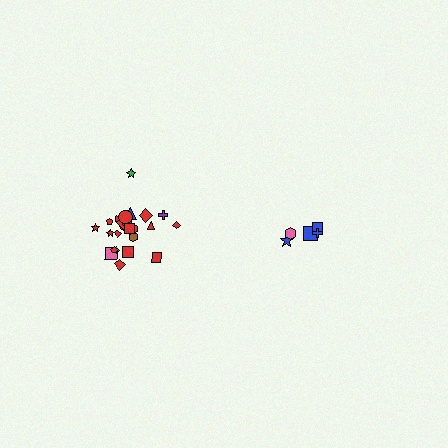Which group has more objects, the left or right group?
The left group.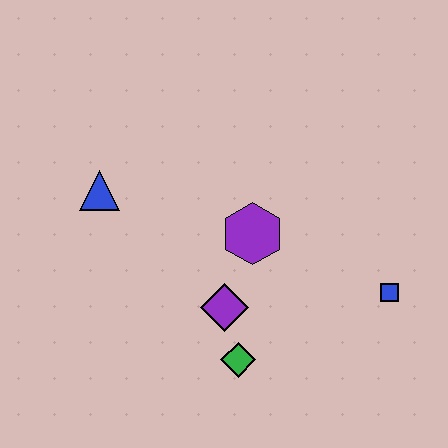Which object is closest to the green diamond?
The purple diamond is closest to the green diamond.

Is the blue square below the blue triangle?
Yes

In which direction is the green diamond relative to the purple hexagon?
The green diamond is below the purple hexagon.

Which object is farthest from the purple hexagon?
The blue triangle is farthest from the purple hexagon.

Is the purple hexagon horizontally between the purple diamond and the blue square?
Yes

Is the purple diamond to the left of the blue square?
Yes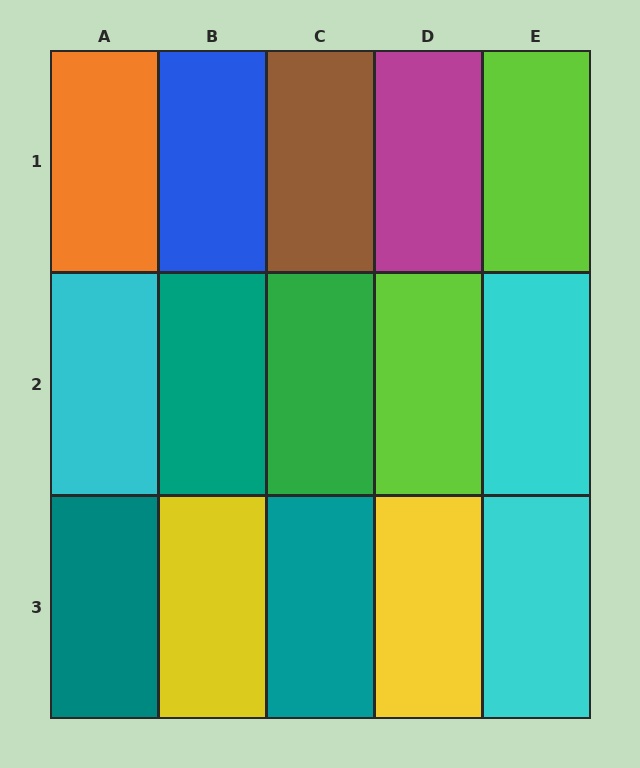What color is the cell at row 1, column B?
Blue.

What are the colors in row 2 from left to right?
Cyan, teal, green, lime, cyan.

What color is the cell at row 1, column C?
Brown.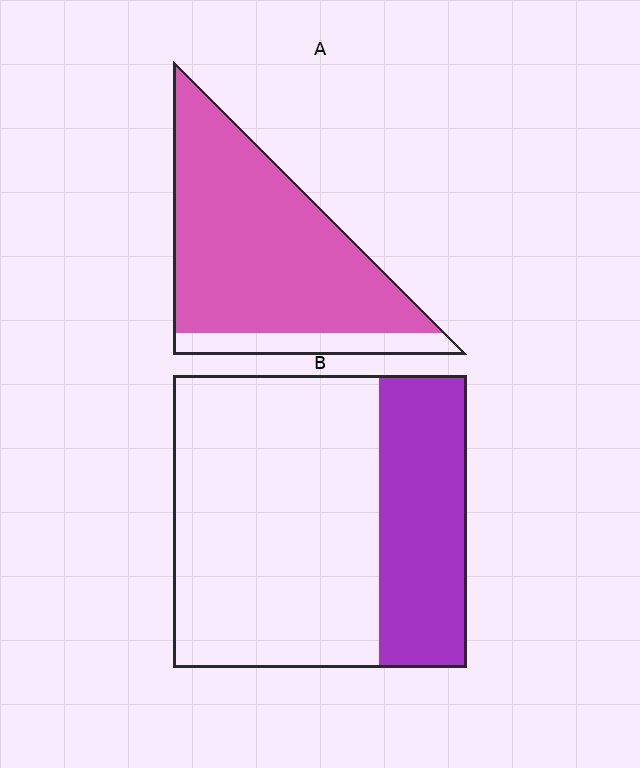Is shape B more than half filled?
No.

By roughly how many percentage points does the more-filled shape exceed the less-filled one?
By roughly 55 percentage points (A over B).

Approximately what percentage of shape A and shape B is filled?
A is approximately 85% and B is approximately 30%.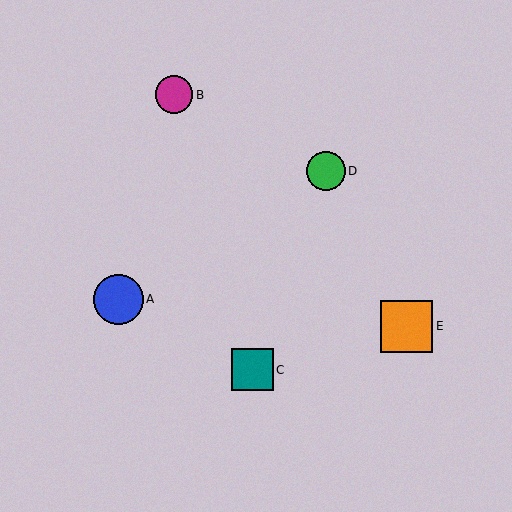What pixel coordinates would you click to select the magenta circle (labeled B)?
Click at (174, 95) to select the magenta circle B.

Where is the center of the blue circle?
The center of the blue circle is at (118, 299).